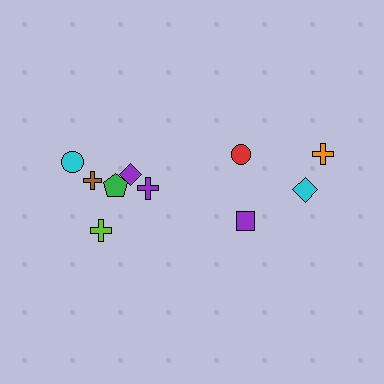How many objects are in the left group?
There are 6 objects.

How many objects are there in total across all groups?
There are 10 objects.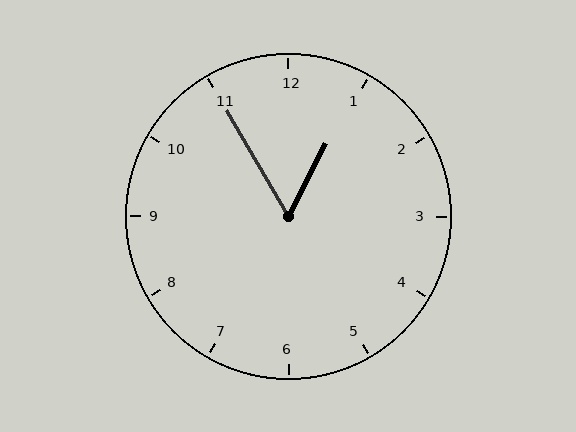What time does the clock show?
12:55.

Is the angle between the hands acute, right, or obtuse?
It is acute.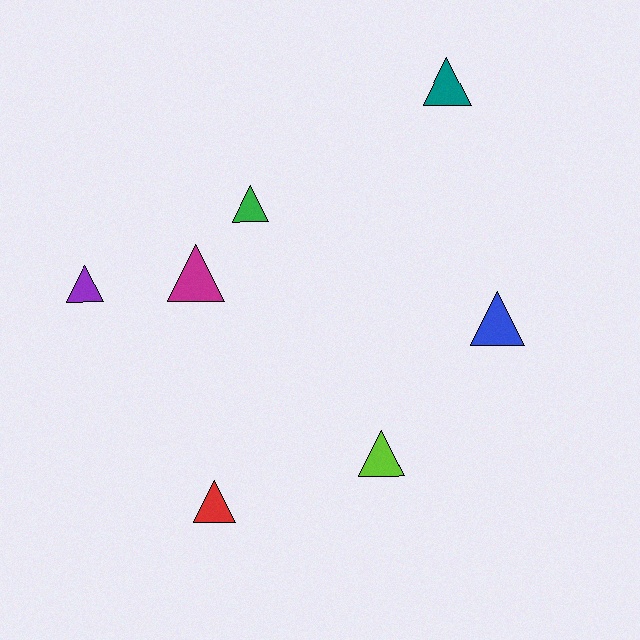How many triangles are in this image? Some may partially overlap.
There are 7 triangles.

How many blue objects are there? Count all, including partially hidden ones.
There is 1 blue object.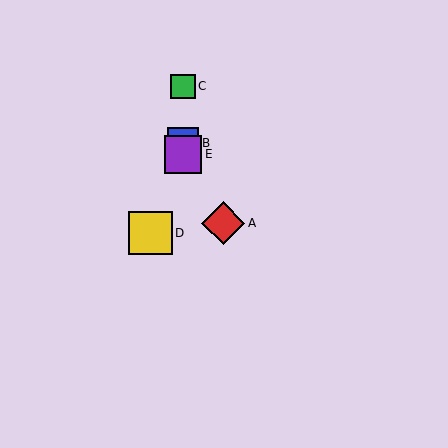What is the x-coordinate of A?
Object A is at x≈223.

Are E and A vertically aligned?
No, E is at x≈183 and A is at x≈223.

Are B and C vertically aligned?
Yes, both are at x≈183.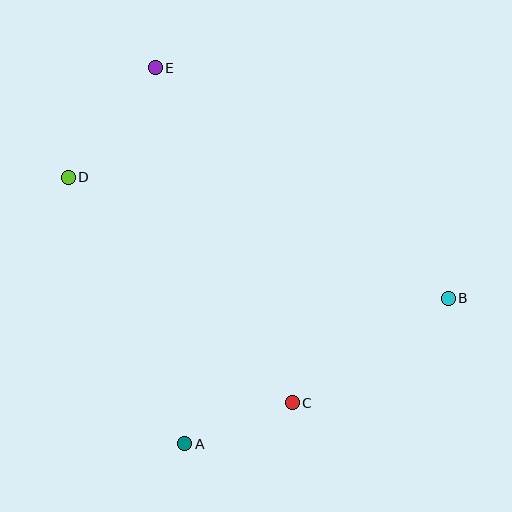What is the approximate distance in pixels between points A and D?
The distance between A and D is approximately 291 pixels.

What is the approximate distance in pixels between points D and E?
The distance between D and E is approximately 140 pixels.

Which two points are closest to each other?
Points A and C are closest to each other.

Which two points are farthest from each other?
Points B and D are farthest from each other.